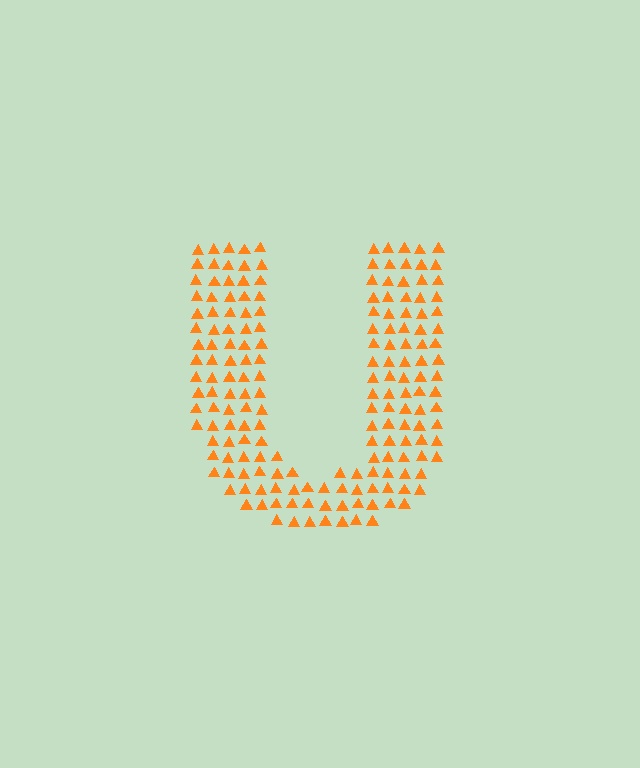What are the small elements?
The small elements are triangles.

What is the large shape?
The large shape is the letter U.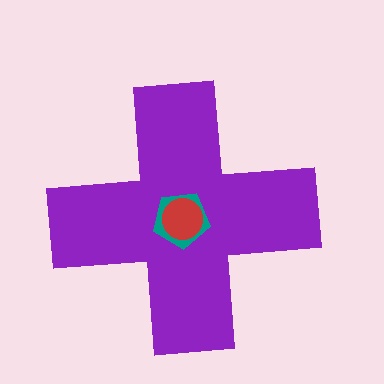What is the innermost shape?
The red circle.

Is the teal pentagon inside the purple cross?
Yes.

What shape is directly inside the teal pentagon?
The red circle.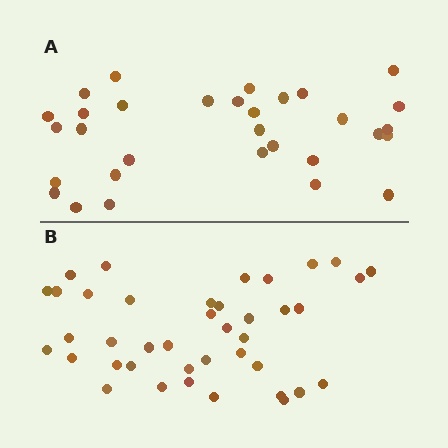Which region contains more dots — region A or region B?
Region B (the bottom region) has more dots.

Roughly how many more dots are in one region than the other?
Region B has roughly 8 or so more dots than region A.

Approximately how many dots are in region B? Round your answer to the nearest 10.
About 40 dots.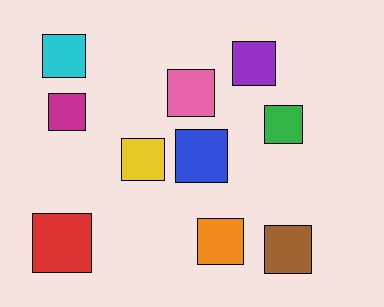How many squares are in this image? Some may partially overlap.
There are 10 squares.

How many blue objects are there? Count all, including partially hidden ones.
There is 1 blue object.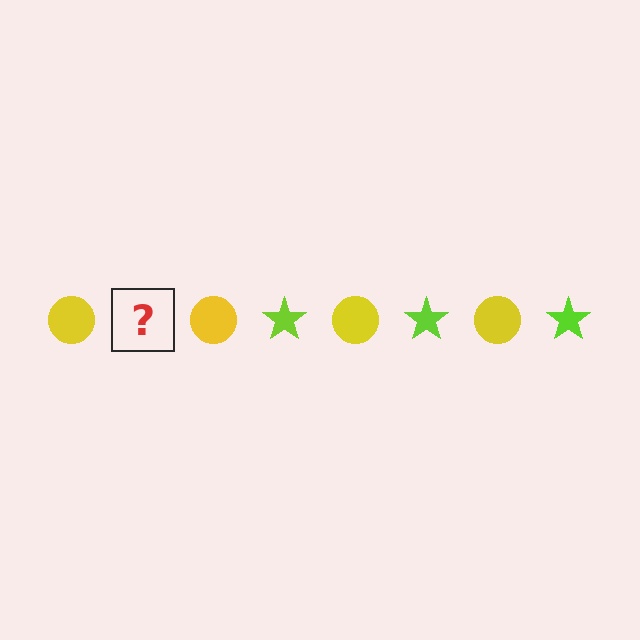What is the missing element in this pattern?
The missing element is a lime star.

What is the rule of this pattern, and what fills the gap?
The rule is that the pattern alternates between yellow circle and lime star. The gap should be filled with a lime star.